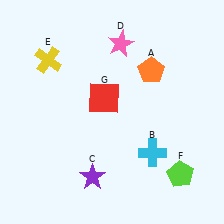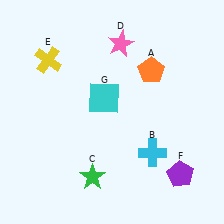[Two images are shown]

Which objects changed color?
C changed from purple to green. F changed from lime to purple. G changed from red to cyan.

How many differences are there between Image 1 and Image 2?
There are 3 differences between the two images.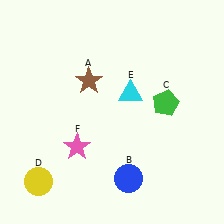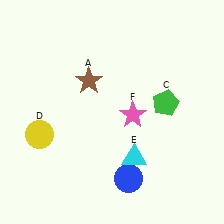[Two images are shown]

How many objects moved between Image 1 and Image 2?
3 objects moved between the two images.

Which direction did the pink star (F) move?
The pink star (F) moved right.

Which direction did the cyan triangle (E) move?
The cyan triangle (E) moved down.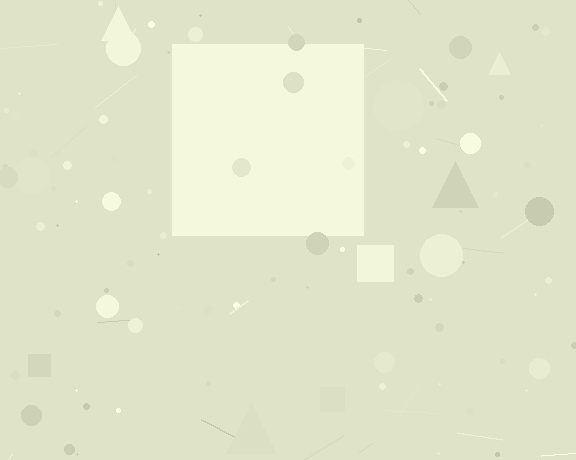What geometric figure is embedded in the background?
A square is embedded in the background.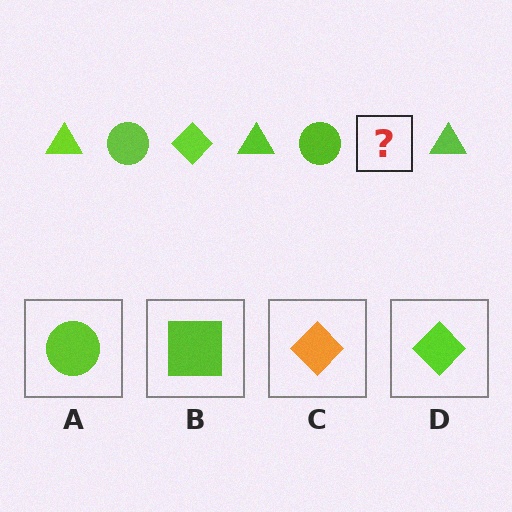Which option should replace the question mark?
Option D.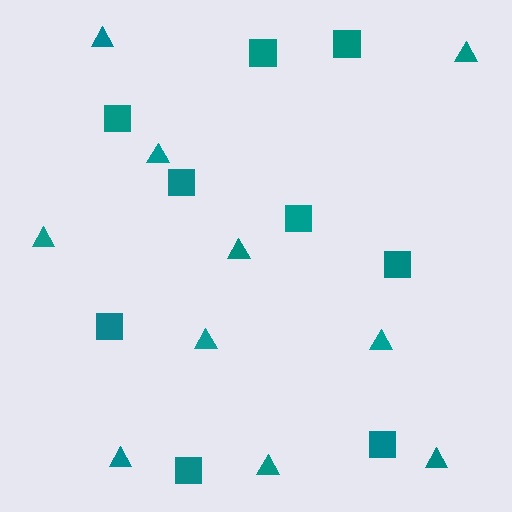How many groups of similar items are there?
There are 2 groups: one group of squares (9) and one group of triangles (10).